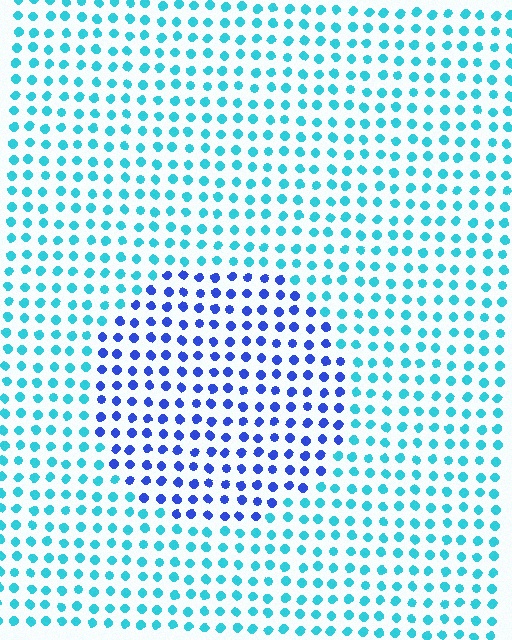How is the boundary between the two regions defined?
The boundary is defined purely by a slight shift in hue (about 47 degrees). Spacing, size, and orientation are identical on both sides.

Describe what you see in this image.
The image is filled with small cyan elements in a uniform arrangement. A circle-shaped region is visible where the elements are tinted to a slightly different hue, forming a subtle color boundary.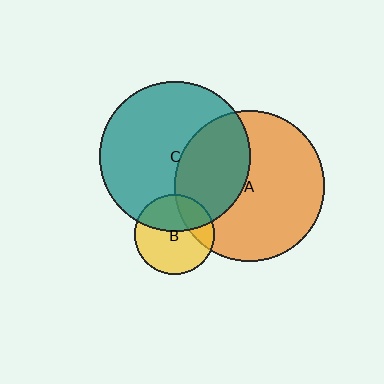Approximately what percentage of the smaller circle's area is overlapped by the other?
Approximately 25%.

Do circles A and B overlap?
Yes.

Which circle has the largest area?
Circle C (teal).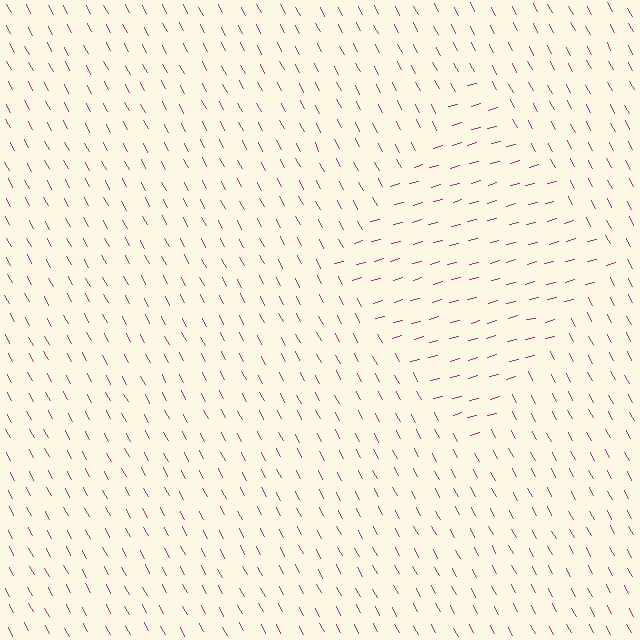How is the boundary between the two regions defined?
The boundary is defined purely by a change in line orientation (approximately 77 degrees difference). All lines are the same color and thickness.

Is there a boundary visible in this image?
Yes, there is a texture boundary formed by a change in line orientation.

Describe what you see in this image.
The image is filled with small magenta line segments. A diamond region in the image has lines oriented differently from the surrounding lines, creating a visible texture boundary.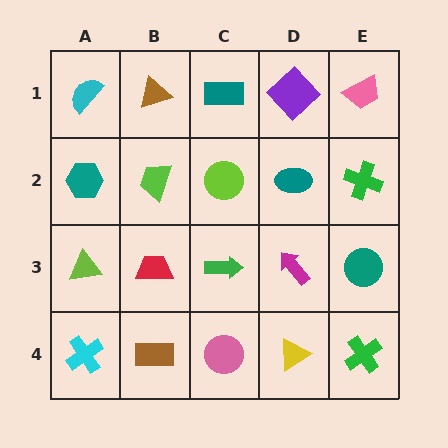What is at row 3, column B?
A red trapezoid.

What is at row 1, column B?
A brown triangle.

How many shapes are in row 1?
5 shapes.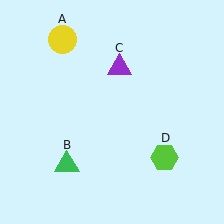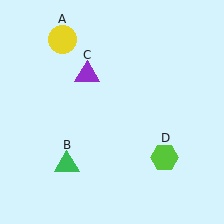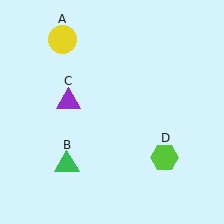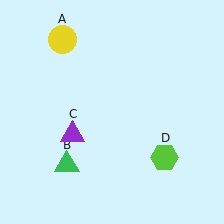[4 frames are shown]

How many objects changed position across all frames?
1 object changed position: purple triangle (object C).